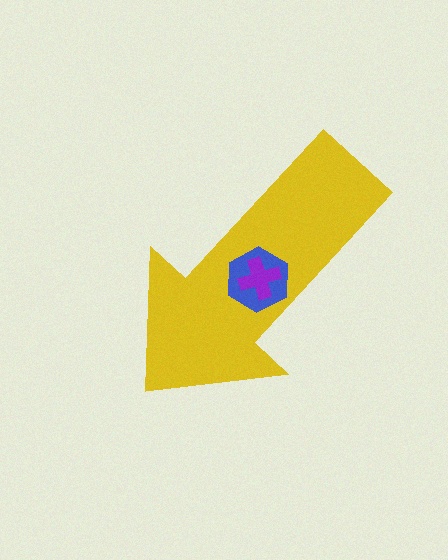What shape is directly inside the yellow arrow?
The blue hexagon.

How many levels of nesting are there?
3.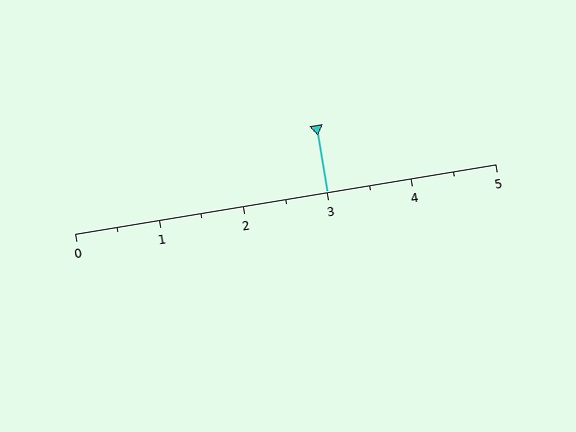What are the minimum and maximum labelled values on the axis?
The axis runs from 0 to 5.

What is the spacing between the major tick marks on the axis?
The major ticks are spaced 1 apart.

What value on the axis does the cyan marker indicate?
The marker indicates approximately 3.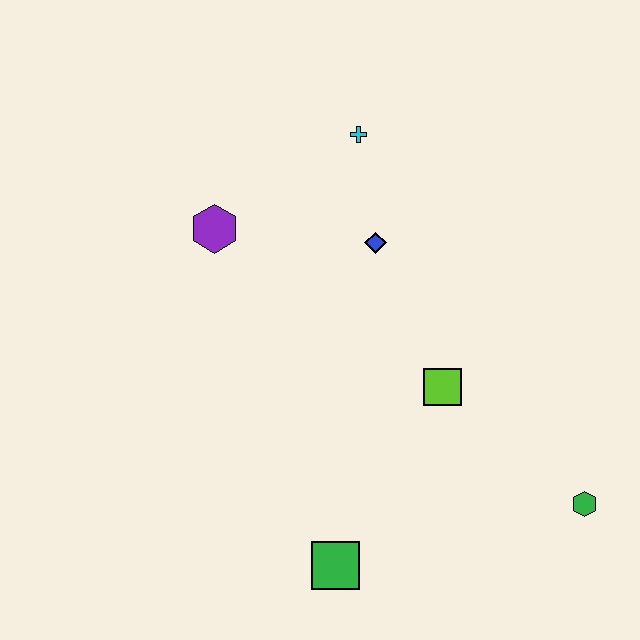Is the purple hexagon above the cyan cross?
No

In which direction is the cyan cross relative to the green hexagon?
The cyan cross is above the green hexagon.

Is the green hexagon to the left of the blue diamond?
No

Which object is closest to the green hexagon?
The lime square is closest to the green hexagon.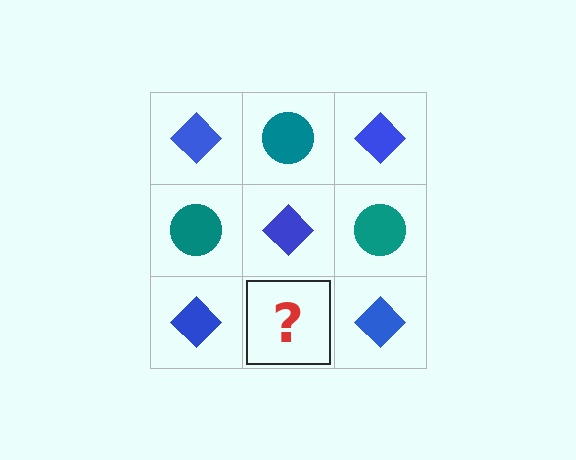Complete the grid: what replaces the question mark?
The question mark should be replaced with a teal circle.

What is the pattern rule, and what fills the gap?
The rule is that it alternates blue diamond and teal circle in a checkerboard pattern. The gap should be filled with a teal circle.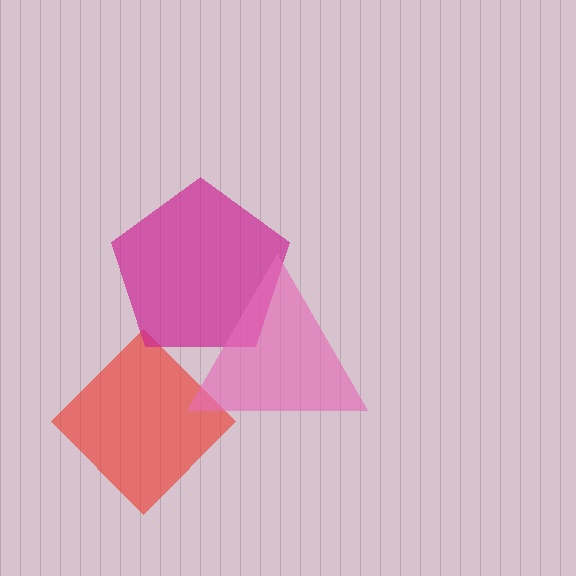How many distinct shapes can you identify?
There are 3 distinct shapes: a red diamond, a magenta pentagon, a pink triangle.